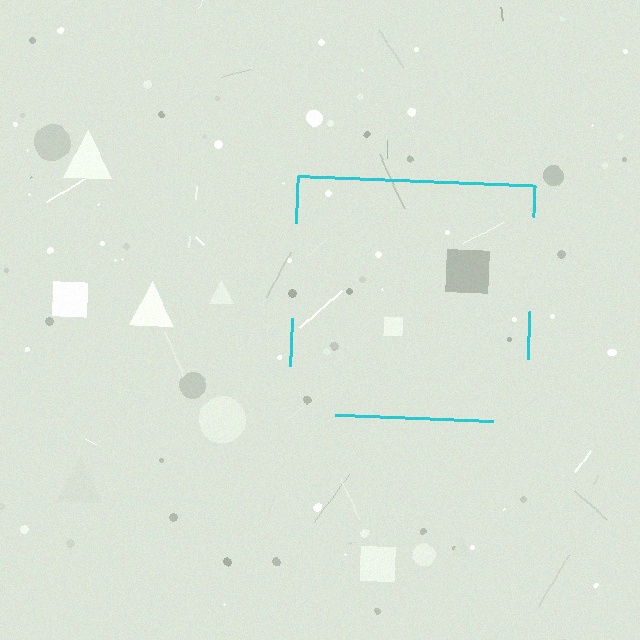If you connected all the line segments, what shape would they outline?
They would outline a square.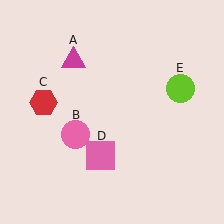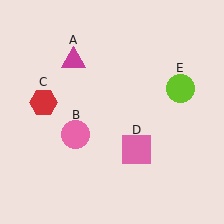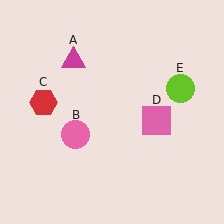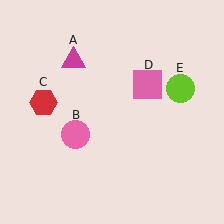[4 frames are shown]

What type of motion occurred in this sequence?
The pink square (object D) rotated counterclockwise around the center of the scene.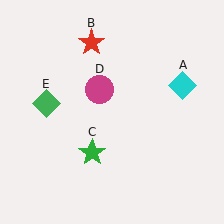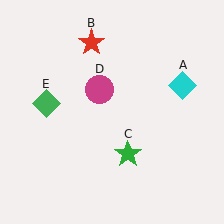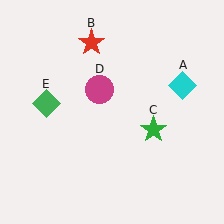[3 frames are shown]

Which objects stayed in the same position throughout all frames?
Cyan diamond (object A) and red star (object B) and magenta circle (object D) and green diamond (object E) remained stationary.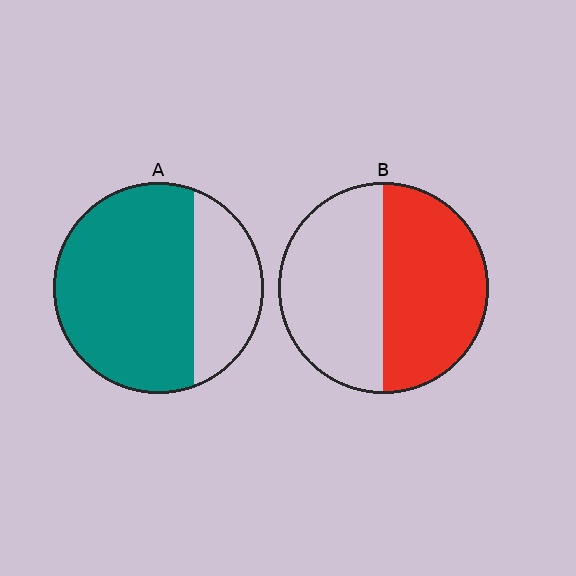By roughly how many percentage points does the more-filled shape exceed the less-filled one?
By roughly 20 percentage points (A over B).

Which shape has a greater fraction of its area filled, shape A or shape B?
Shape A.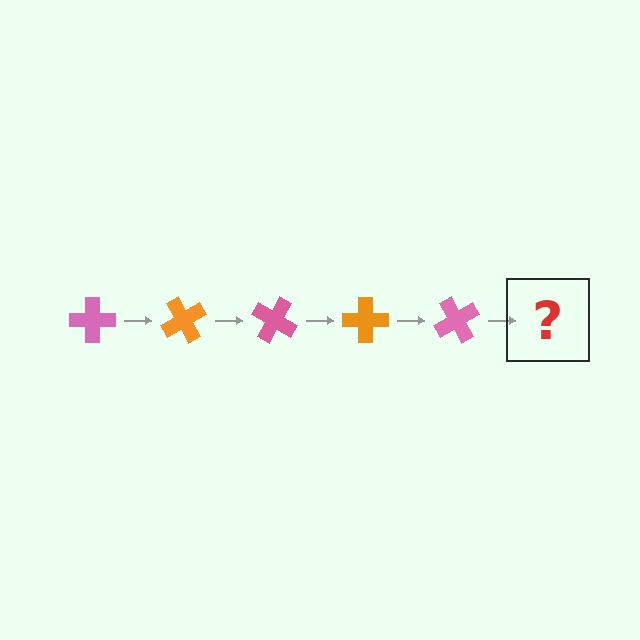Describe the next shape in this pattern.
It should be an orange cross, rotated 300 degrees from the start.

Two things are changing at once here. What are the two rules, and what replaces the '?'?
The two rules are that it rotates 60 degrees each step and the color cycles through pink and orange. The '?' should be an orange cross, rotated 300 degrees from the start.